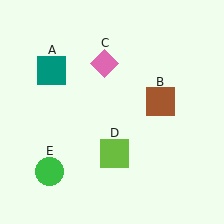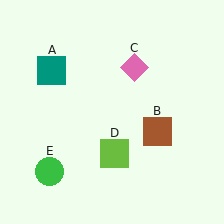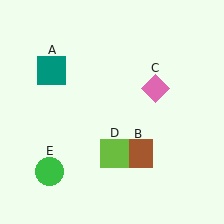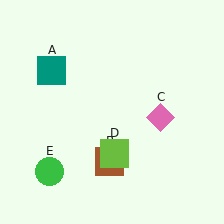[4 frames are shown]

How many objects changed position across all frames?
2 objects changed position: brown square (object B), pink diamond (object C).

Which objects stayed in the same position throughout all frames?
Teal square (object A) and lime square (object D) and green circle (object E) remained stationary.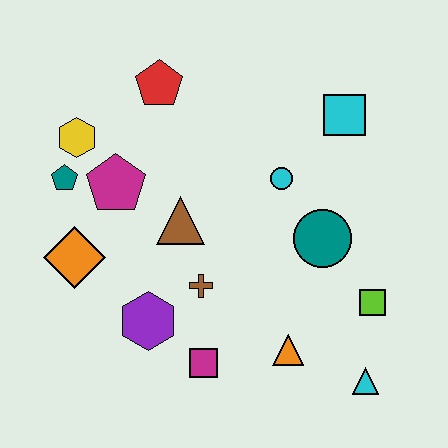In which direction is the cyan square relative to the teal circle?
The cyan square is above the teal circle.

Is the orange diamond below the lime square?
No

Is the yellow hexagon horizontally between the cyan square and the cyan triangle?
No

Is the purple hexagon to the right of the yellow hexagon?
Yes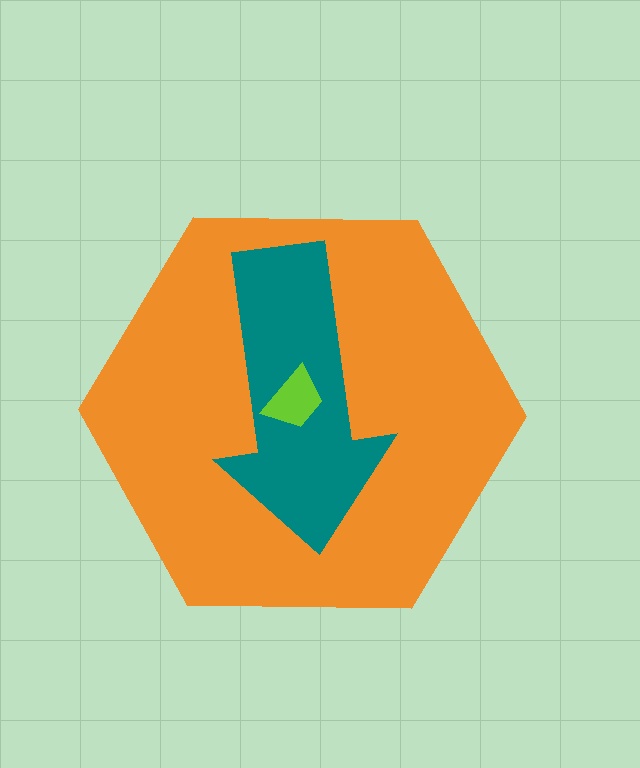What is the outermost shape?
The orange hexagon.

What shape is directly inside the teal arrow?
The lime trapezoid.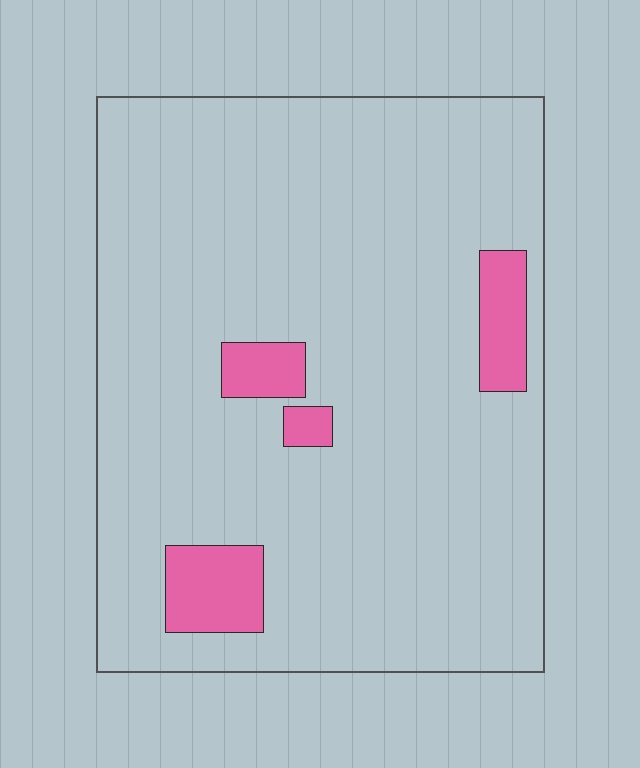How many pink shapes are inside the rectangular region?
4.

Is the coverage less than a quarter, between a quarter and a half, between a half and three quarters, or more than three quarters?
Less than a quarter.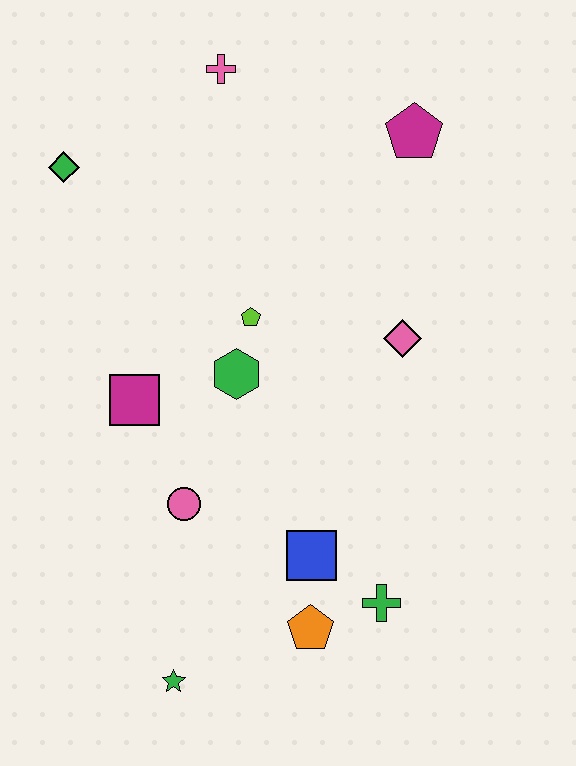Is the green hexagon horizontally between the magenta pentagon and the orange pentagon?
No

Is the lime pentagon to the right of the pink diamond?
No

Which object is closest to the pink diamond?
The lime pentagon is closest to the pink diamond.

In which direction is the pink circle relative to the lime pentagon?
The pink circle is below the lime pentagon.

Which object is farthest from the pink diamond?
The green star is farthest from the pink diamond.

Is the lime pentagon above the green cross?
Yes